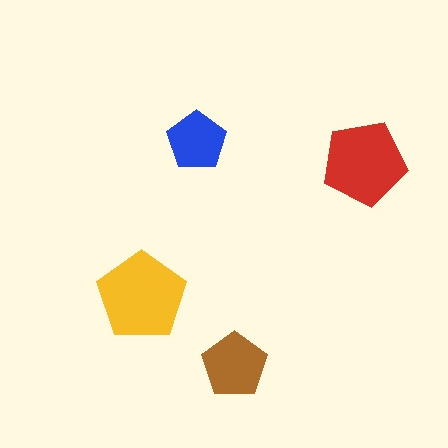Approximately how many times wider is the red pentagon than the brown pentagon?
About 1.5 times wider.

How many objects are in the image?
There are 4 objects in the image.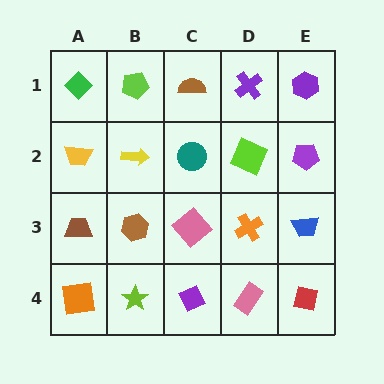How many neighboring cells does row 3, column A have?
3.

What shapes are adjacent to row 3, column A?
A yellow trapezoid (row 2, column A), an orange square (row 4, column A), a brown hexagon (row 3, column B).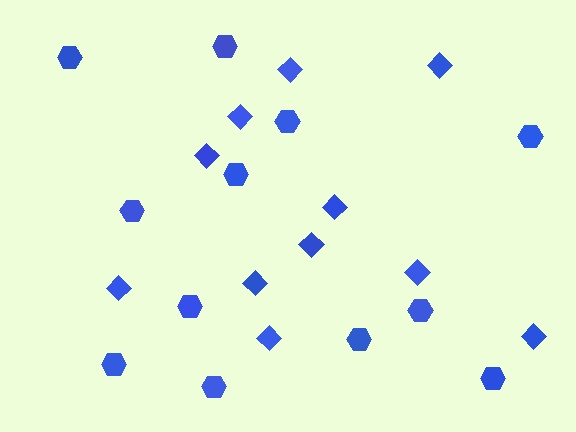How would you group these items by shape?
There are 2 groups: one group of hexagons (12) and one group of diamonds (11).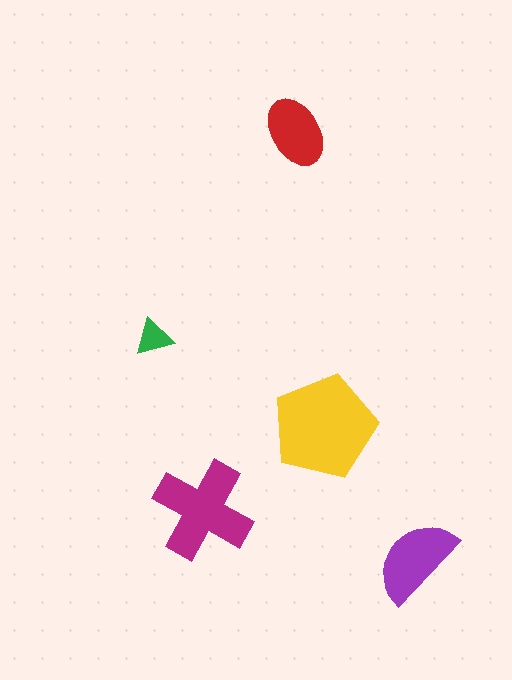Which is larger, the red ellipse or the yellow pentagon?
The yellow pentagon.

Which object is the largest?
The yellow pentagon.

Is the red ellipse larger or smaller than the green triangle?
Larger.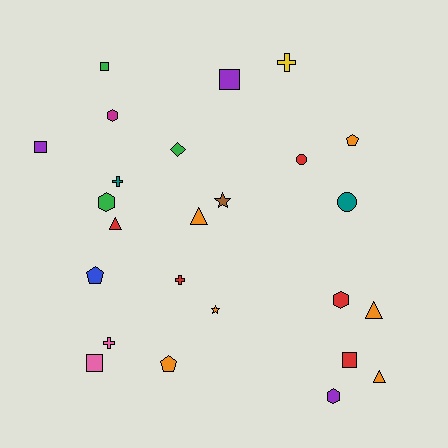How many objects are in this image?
There are 25 objects.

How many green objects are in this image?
There are 3 green objects.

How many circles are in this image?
There are 2 circles.